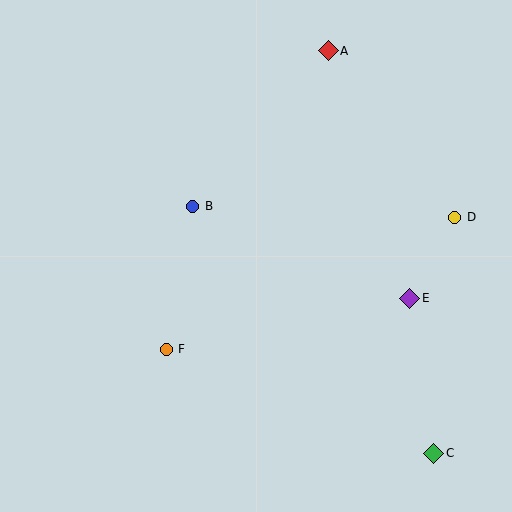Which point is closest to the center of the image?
Point B at (193, 206) is closest to the center.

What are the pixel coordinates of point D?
Point D is at (455, 217).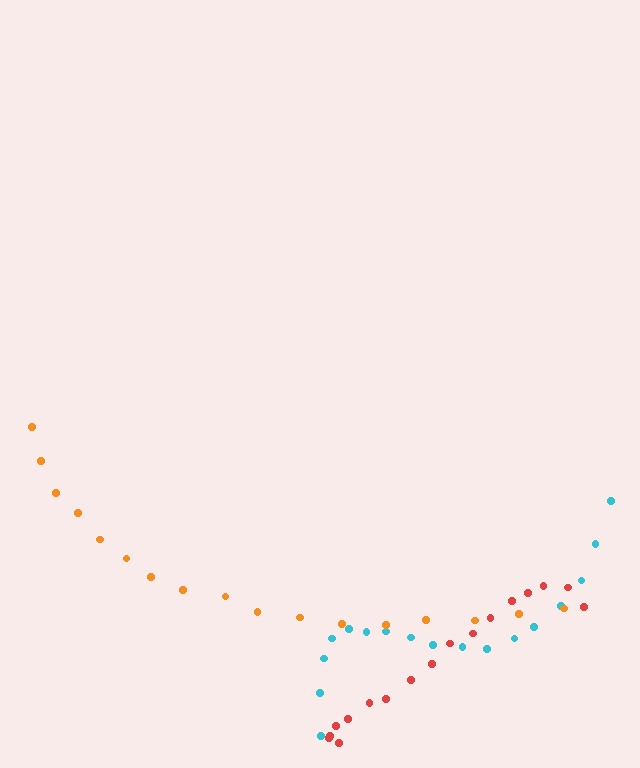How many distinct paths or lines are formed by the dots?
There are 3 distinct paths.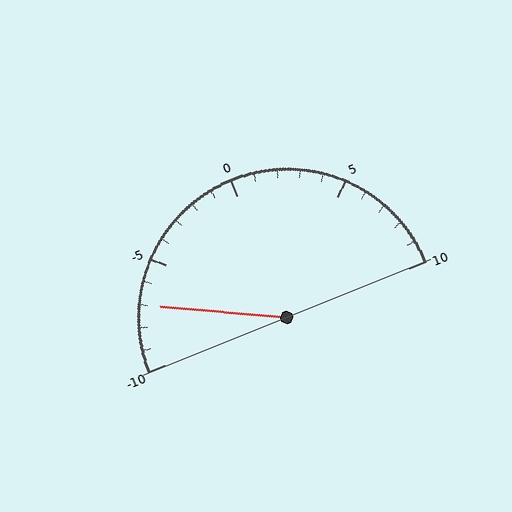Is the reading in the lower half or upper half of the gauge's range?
The reading is in the lower half of the range (-10 to 10).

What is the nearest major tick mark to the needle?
The nearest major tick mark is -5.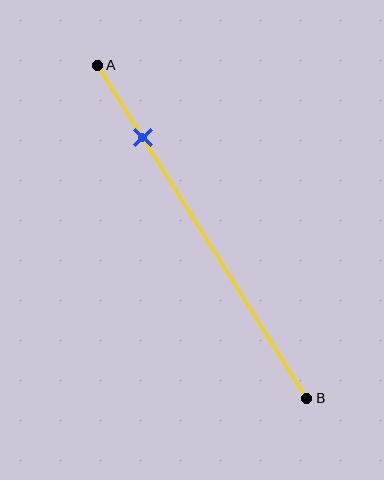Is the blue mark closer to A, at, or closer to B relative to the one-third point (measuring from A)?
The blue mark is closer to point A than the one-third point of segment AB.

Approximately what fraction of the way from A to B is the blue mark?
The blue mark is approximately 20% of the way from A to B.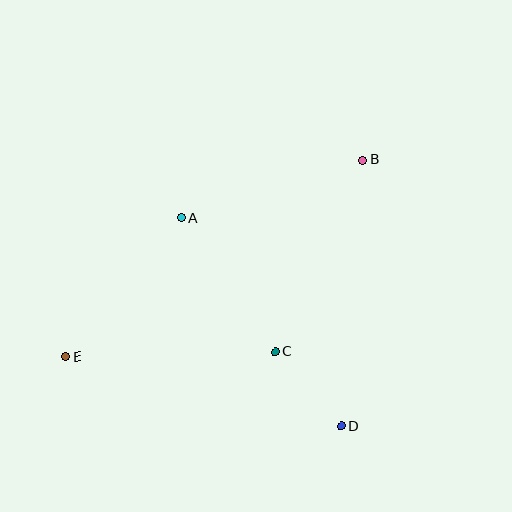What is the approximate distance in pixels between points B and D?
The distance between B and D is approximately 267 pixels.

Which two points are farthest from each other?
Points B and E are farthest from each other.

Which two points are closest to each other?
Points C and D are closest to each other.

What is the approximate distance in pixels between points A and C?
The distance between A and C is approximately 163 pixels.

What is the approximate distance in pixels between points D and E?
The distance between D and E is approximately 285 pixels.